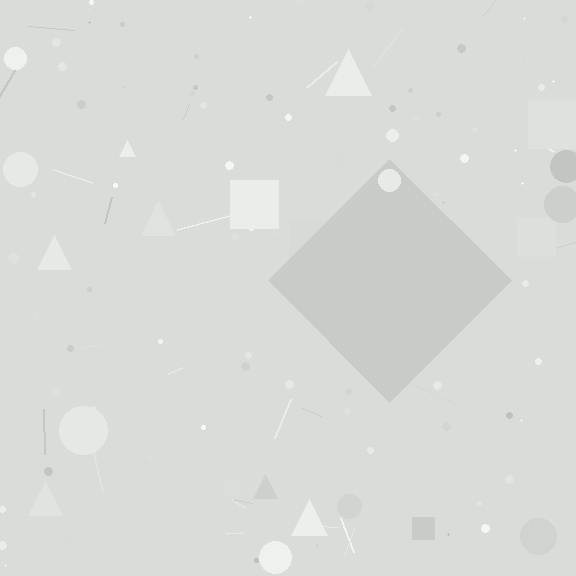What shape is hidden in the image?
A diamond is hidden in the image.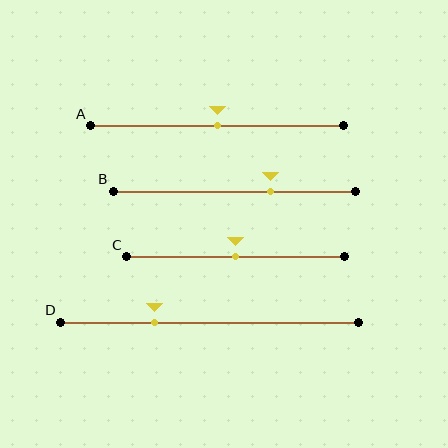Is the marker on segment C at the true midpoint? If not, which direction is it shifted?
Yes, the marker on segment C is at the true midpoint.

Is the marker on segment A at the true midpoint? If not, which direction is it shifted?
Yes, the marker on segment A is at the true midpoint.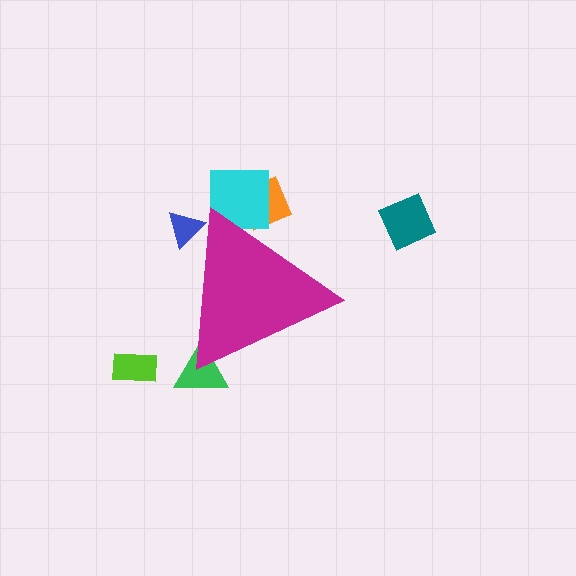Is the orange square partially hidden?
Yes, the orange square is partially hidden behind the magenta triangle.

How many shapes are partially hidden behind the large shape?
4 shapes are partially hidden.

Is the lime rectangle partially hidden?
No, the lime rectangle is fully visible.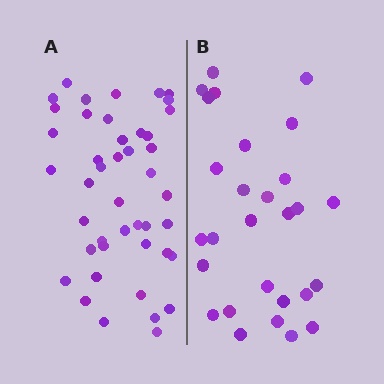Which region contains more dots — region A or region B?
Region A (the left region) has more dots.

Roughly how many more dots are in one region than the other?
Region A has approximately 15 more dots than region B.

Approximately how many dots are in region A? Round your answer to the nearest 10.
About 40 dots. (The exact count is 44, which rounds to 40.)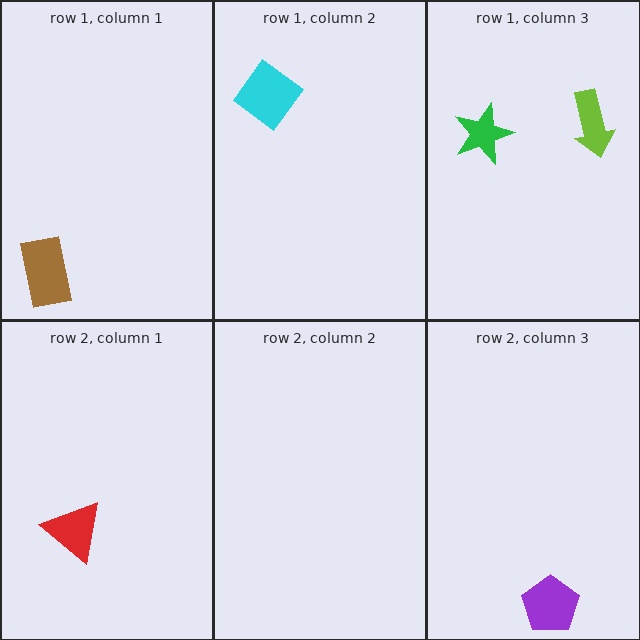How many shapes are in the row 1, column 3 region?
2.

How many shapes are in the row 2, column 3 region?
1.